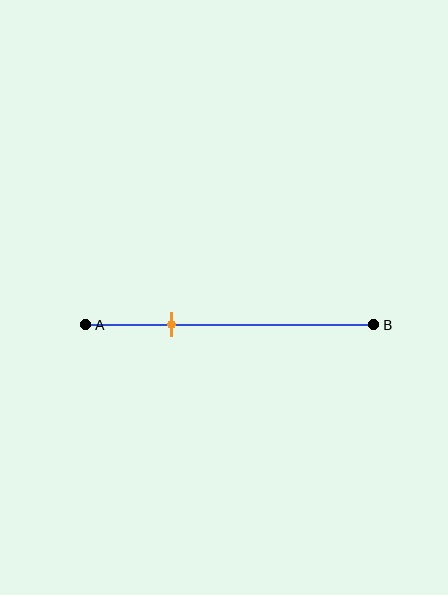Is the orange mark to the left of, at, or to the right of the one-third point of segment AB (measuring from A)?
The orange mark is to the left of the one-third point of segment AB.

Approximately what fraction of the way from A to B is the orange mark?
The orange mark is approximately 30% of the way from A to B.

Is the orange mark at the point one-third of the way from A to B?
No, the mark is at about 30% from A, not at the 33% one-third point.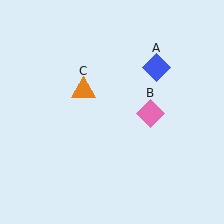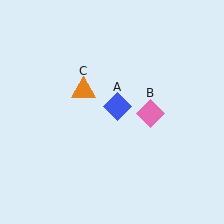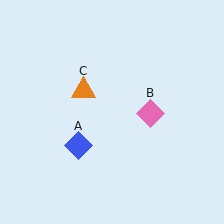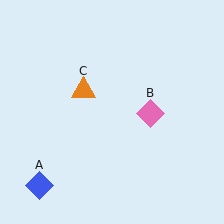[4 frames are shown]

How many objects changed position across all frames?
1 object changed position: blue diamond (object A).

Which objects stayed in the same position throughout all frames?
Pink diamond (object B) and orange triangle (object C) remained stationary.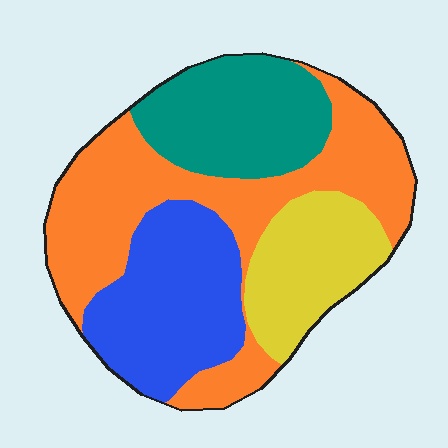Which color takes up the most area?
Orange, at roughly 40%.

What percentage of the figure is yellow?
Yellow takes up about one sixth (1/6) of the figure.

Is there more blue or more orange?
Orange.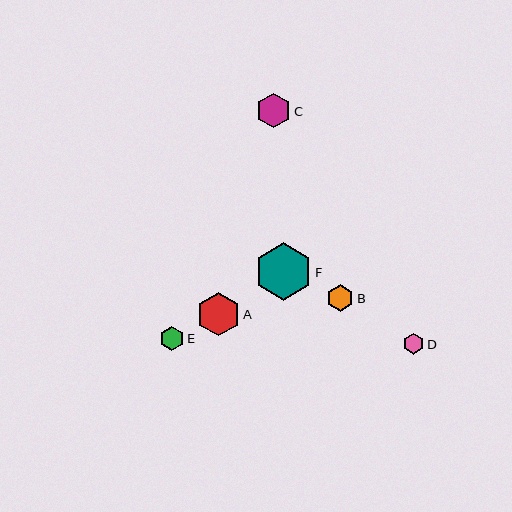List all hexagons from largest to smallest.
From largest to smallest: F, A, C, B, E, D.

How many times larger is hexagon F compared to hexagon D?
Hexagon F is approximately 2.8 times the size of hexagon D.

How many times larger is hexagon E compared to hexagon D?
Hexagon E is approximately 1.2 times the size of hexagon D.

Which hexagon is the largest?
Hexagon F is the largest with a size of approximately 57 pixels.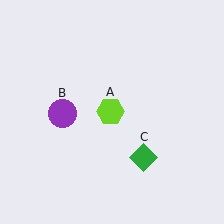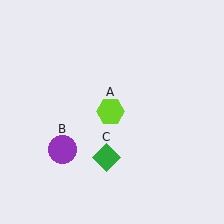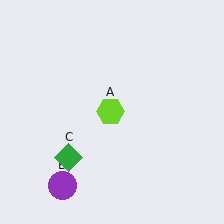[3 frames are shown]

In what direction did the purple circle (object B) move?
The purple circle (object B) moved down.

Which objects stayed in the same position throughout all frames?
Lime hexagon (object A) remained stationary.